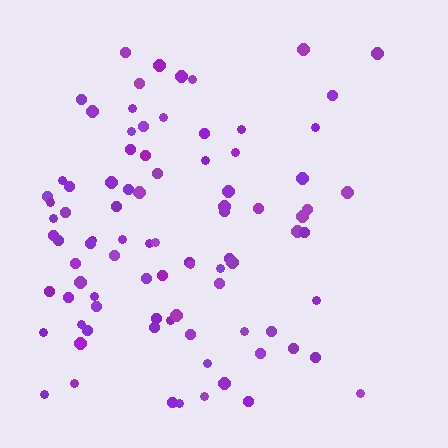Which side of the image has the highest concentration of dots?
The left.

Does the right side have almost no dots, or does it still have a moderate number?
Still a moderate number, just noticeably fewer than the left.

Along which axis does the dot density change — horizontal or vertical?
Horizontal.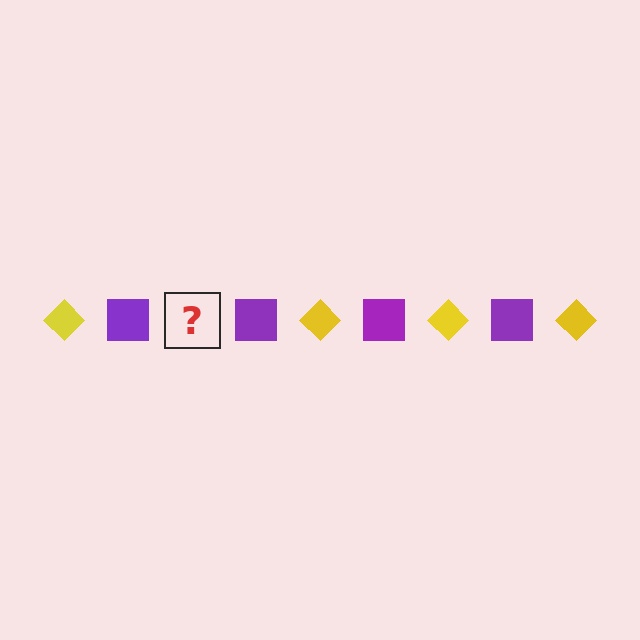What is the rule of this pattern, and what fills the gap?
The rule is that the pattern alternates between yellow diamond and purple square. The gap should be filled with a yellow diamond.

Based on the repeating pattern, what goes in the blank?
The blank should be a yellow diamond.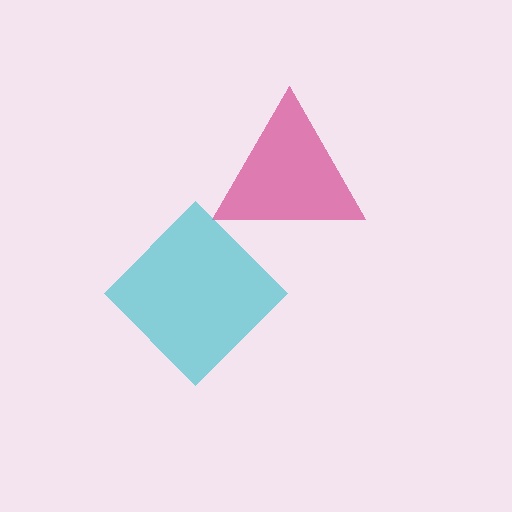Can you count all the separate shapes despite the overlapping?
Yes, there are 2 separate shapes.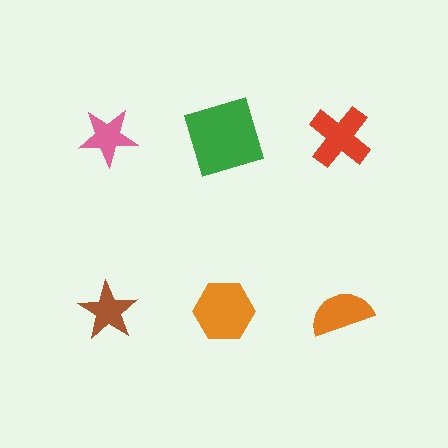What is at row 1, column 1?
A pink star.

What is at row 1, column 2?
A green square.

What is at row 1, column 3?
A red cross.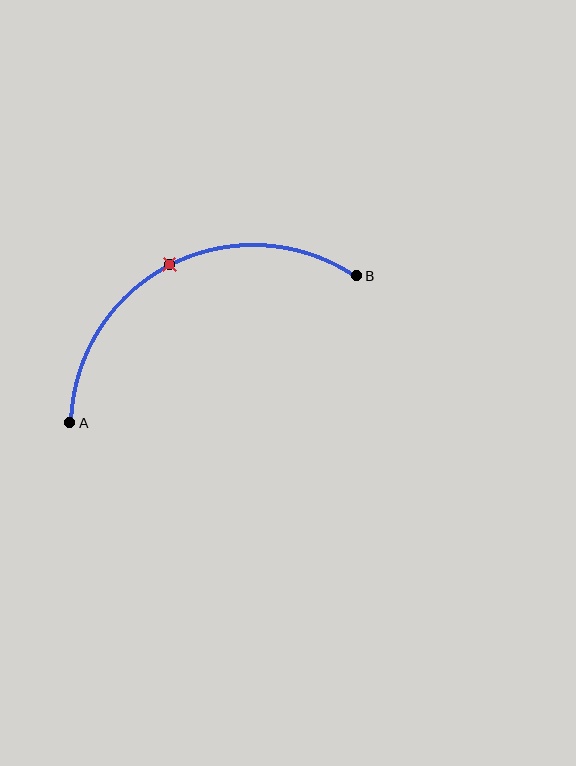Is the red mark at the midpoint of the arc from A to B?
Yes. The red mark lies on the arc at equal arc-length from both A and B — it is the arc midpoint.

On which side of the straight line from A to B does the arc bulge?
The arc bulges above the straight line connecting A and B.